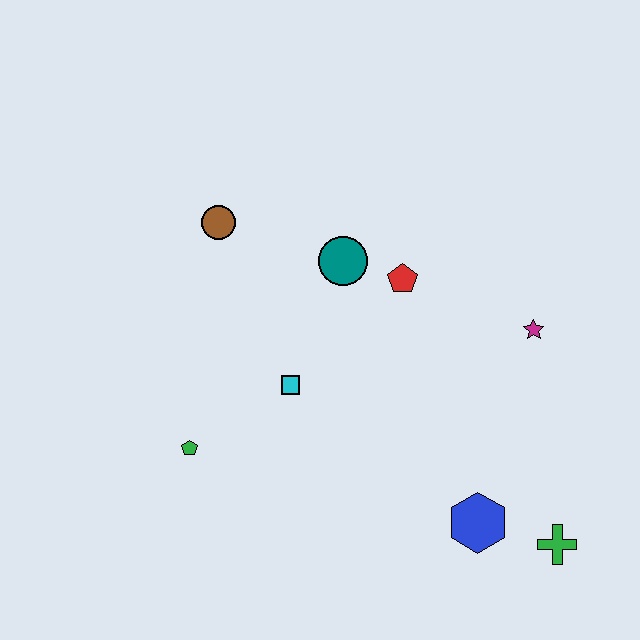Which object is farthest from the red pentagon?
The green cross is farthest from the red pentagon.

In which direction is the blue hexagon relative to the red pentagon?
The blue hexagon is below the red pentagon.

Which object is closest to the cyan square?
The green pentagon is closest to the cyan square.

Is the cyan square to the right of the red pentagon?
No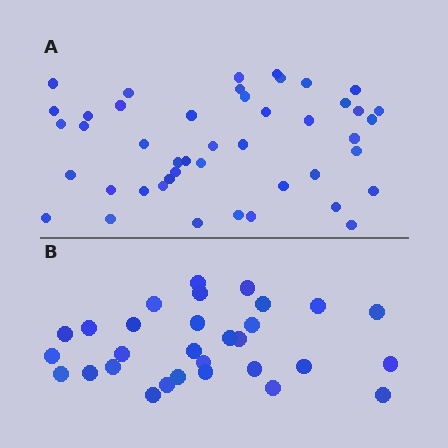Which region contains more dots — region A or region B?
Region A (the top region) has more dots.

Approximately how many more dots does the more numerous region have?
Region A has approximately 15 more dots than region B.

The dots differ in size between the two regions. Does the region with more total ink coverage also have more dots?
No. Region B has more total ink coverage because its dots are larger, but region A actually contains more individual dots. Total area can be misleading — the number of items is what matters here.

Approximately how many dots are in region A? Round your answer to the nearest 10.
About 40 dots. (The exact count is 45, which rounds to 40.)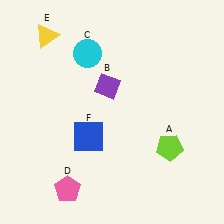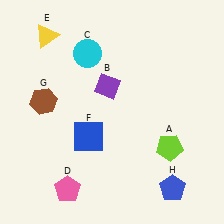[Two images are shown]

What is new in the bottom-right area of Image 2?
A blue pentagon (H) was added in the bottom-right area of Image 2.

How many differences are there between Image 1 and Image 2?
There are 2 differences between the two images.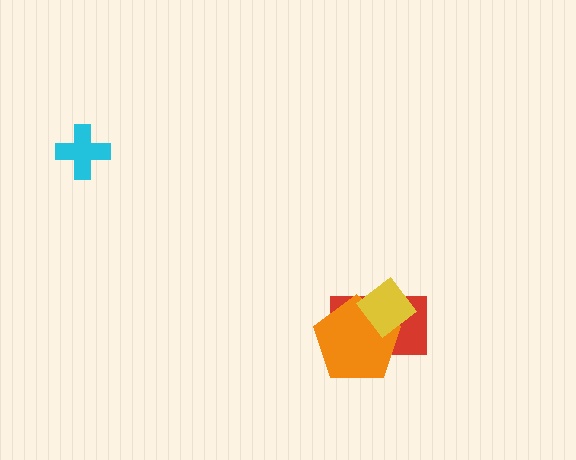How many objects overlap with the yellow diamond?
2 objects overlap with the yellow diamond.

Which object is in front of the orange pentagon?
The yellow diamond is in front of the orange pentagon.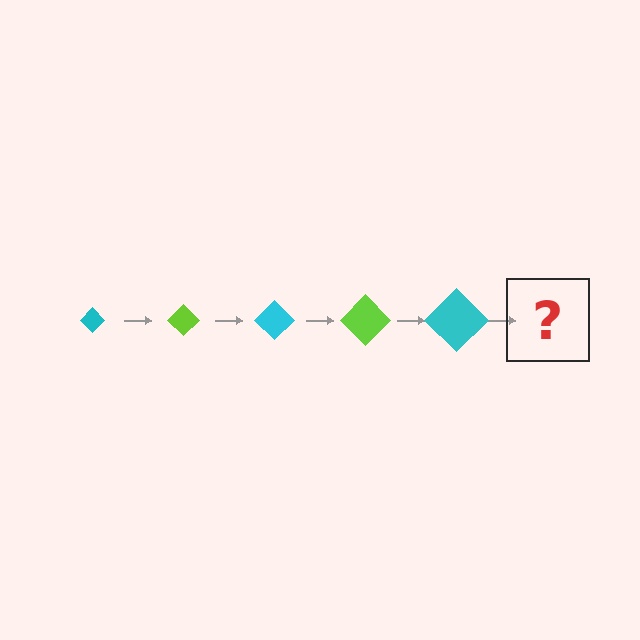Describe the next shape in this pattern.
It should be a lime diamond, larger than the previous one.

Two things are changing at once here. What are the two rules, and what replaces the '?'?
The two rules are that the diamond grows larger each step and the color cycles through cyan and lime. The '?' should be a lime diamond, larger than the previous one.